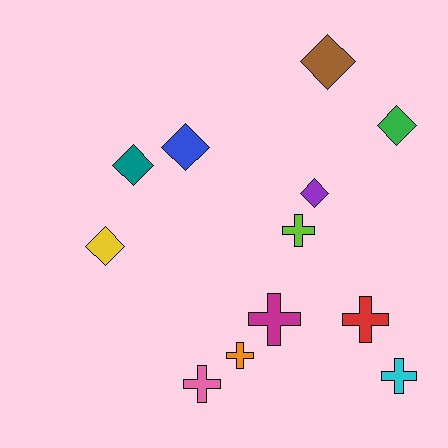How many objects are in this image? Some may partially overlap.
There are 12 objects.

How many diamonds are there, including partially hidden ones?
There are 6 diamonds.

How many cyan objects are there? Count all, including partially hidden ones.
There is 1 cyan object.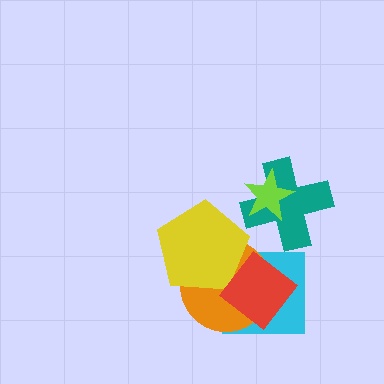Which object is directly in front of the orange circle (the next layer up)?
The yellow pentagon is directly in front of the orange circle.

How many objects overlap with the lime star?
1 object overlaps with the lime star.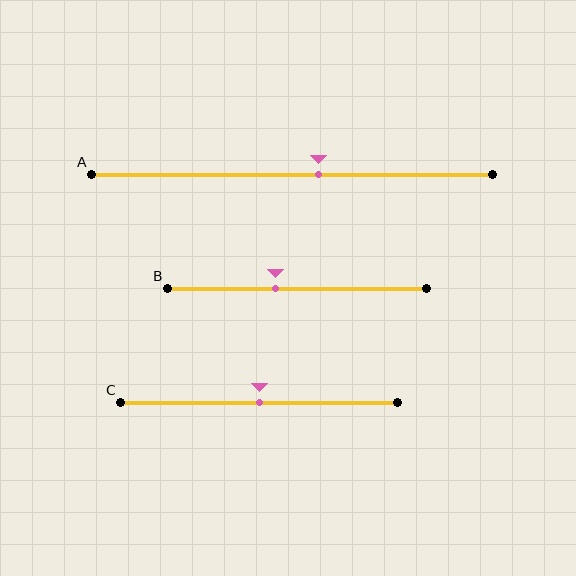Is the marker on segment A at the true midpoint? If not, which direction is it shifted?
No, the marker on segment A is shifted to the right by about 7% of the segment length.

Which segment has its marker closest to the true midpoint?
Segment C has its marker closest to the true midpoint.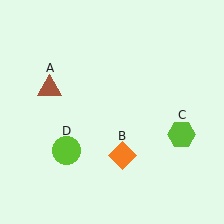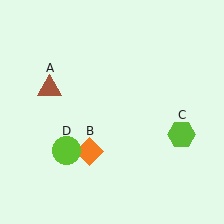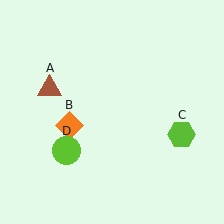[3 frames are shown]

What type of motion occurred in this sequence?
The orange diamond (object B) rotated clockwise around the center of the scene.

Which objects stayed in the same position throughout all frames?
Brown triangle (object A) and lime hexagon (object C) and lime circle (object D) remained stationary.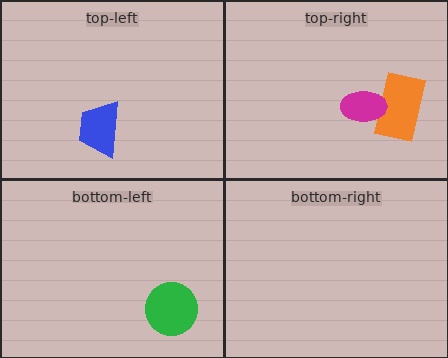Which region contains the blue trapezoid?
The top-left region.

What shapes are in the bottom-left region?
The green circle.